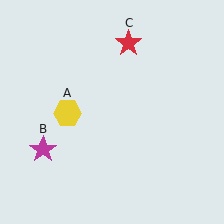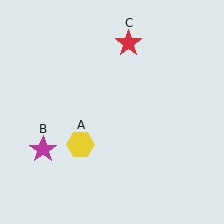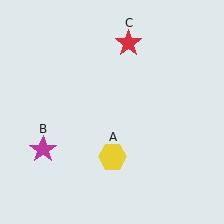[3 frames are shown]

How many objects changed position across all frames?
1 object changed position: yellow hexagon (object A).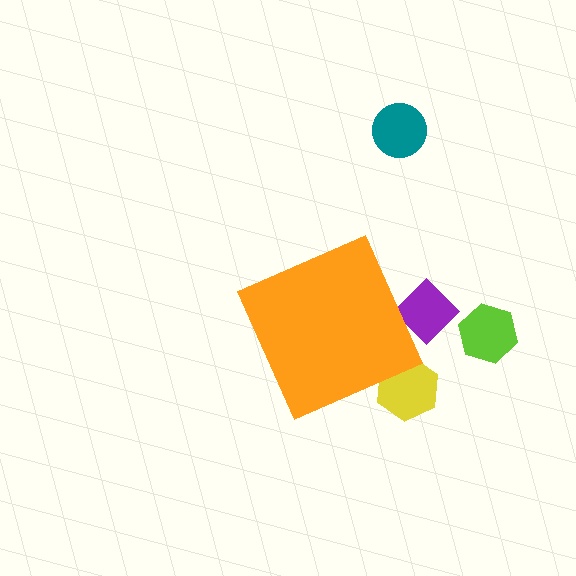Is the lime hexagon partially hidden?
No, the lime hexagon is fully visible.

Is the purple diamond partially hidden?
Yes, the purple diamond is partially hidden behind the orange diamond.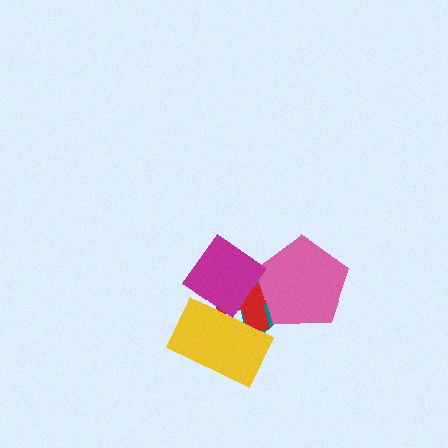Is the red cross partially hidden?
Yes, it is partially covered by another shape.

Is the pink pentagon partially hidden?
Yes, it is partially covered by another shape.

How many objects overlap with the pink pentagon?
3 objects overlap with the pink pentagon.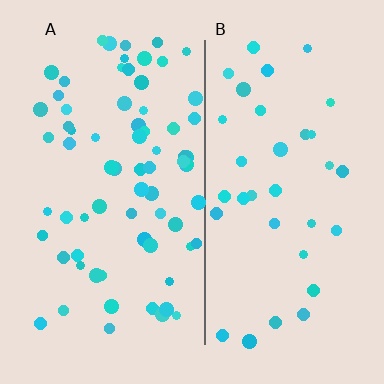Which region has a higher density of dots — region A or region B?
A (the left).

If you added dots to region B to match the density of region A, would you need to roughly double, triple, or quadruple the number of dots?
Approximately double.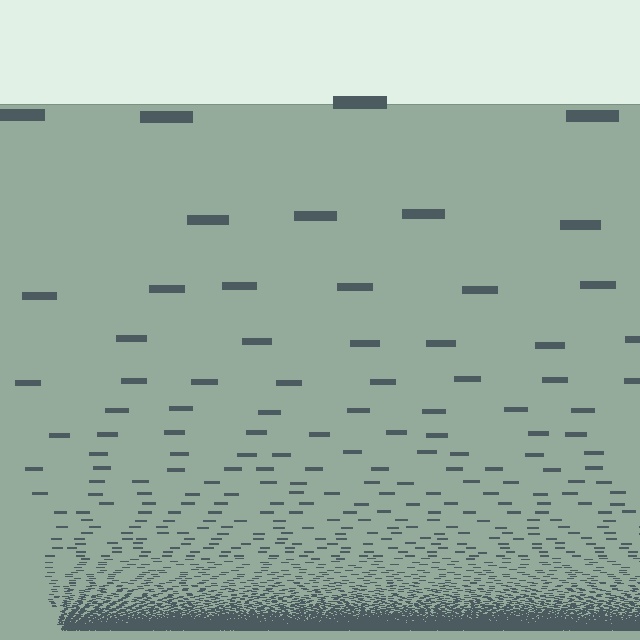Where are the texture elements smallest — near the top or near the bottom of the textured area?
Near the bottom.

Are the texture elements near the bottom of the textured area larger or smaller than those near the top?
Smaller. The gradient is inverted — elements near the bottom are smaller and denser.